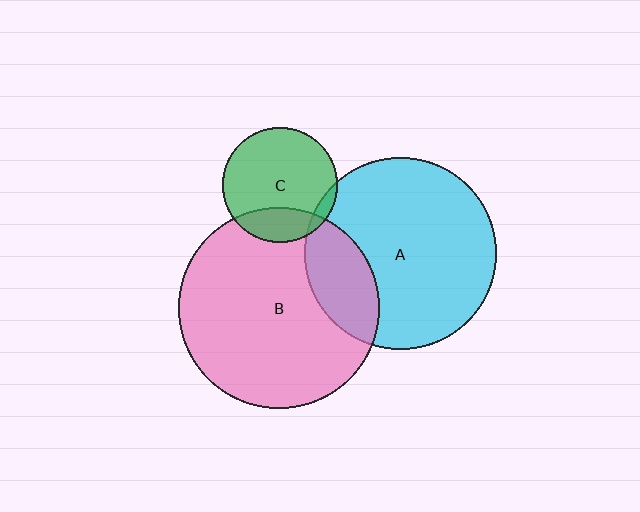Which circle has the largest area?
Circle B (pink).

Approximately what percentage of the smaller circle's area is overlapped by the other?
Approximately 5%.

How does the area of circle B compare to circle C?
Approximately 3.1 times.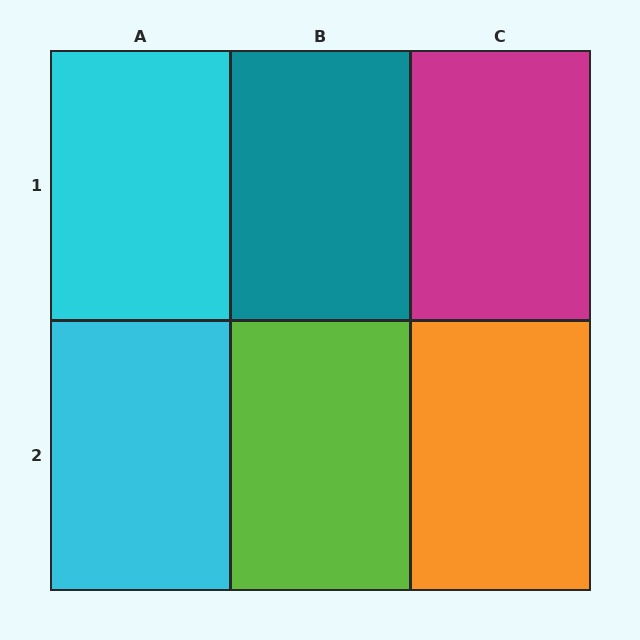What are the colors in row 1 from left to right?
Cyan, teal, magenta.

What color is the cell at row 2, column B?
Lime.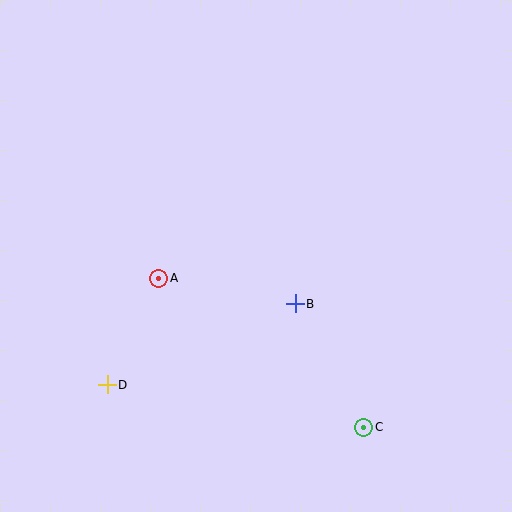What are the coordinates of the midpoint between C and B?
The midpoint between C and B is at (329, 366).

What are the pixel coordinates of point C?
Point C is at (364, 427).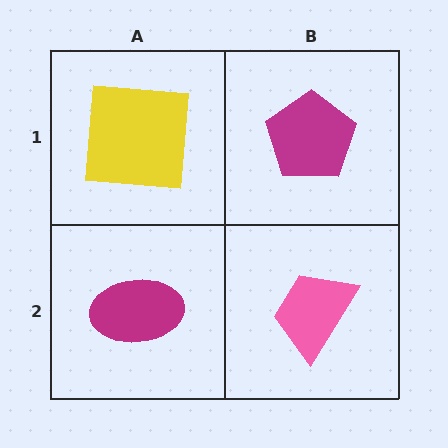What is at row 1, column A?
A yellow square.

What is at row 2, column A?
A magenta ellipse.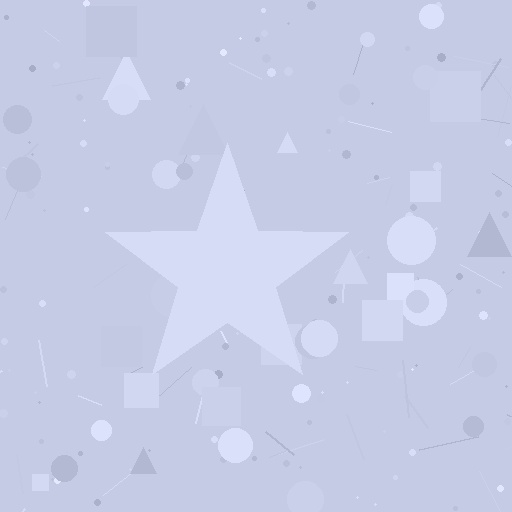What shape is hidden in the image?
A star is hidden in the image.